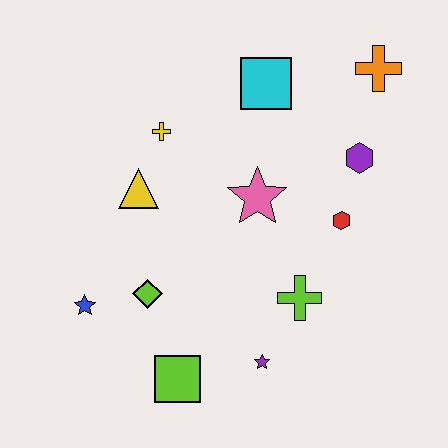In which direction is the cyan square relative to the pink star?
The cyan square is above the pink star.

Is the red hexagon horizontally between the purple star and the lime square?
No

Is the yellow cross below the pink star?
No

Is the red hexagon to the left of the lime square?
No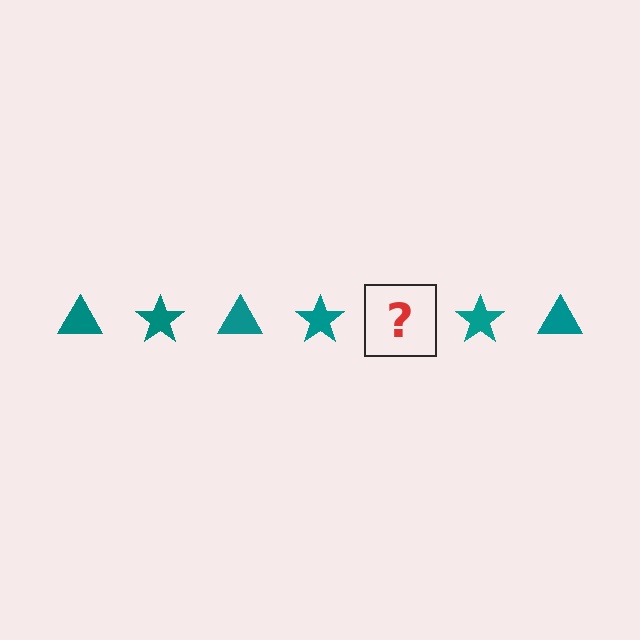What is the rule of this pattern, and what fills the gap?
The rule is that the pattern cycles through triangle, star shapes in teal. The gap should be filled with a teal triangle.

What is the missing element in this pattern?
The missing element is a teal triangle.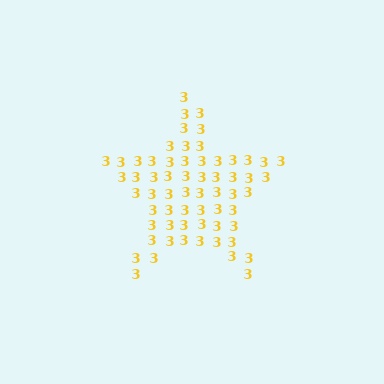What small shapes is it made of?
It is made of small digit 3's.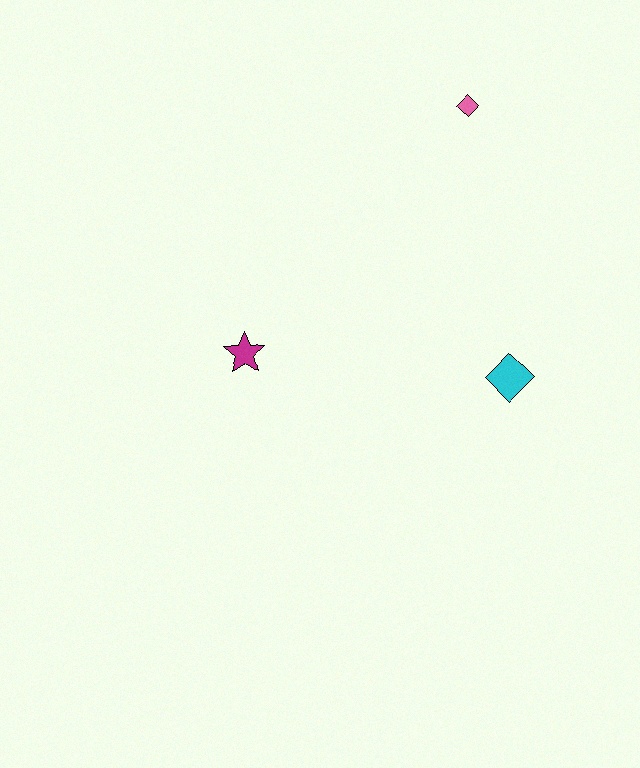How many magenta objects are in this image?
There is 1 magenta object.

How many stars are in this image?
There is 1 star.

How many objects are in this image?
There are 3 objects.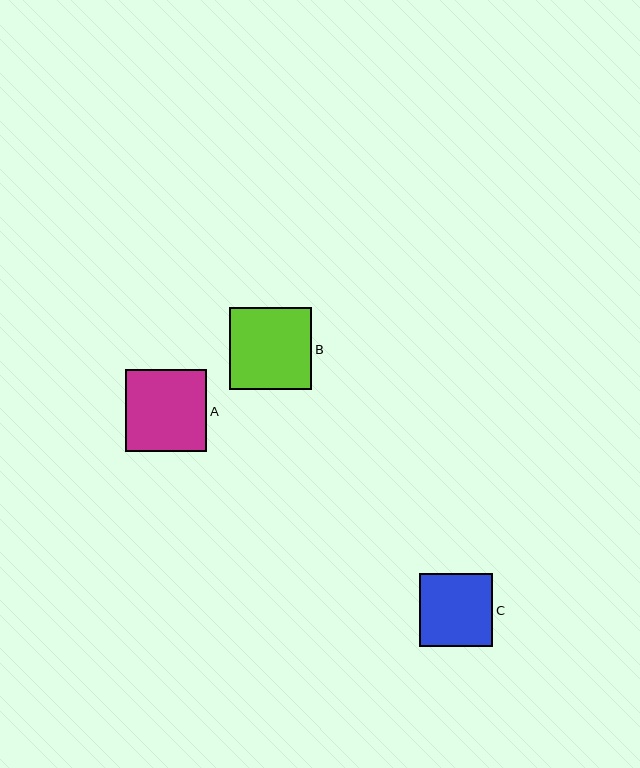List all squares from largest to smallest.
From largest to smallest: B, A, C.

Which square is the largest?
Square B is the largest with a size of approximately 82 pixels.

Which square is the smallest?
Square C is the smallest with a size of approximately 73 pixels.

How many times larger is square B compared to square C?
Square B is approximately 1.1 times the size of square C.